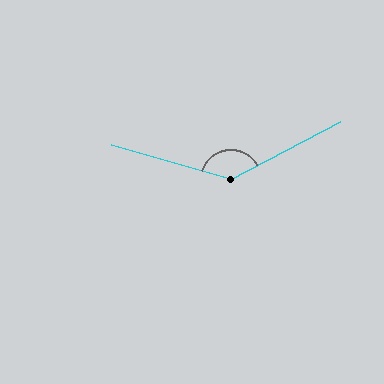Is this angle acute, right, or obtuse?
It is obtuse.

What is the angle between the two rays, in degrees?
Approximately 136 degrees.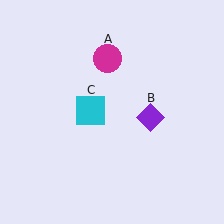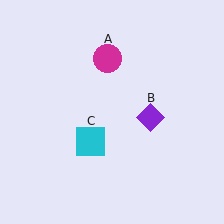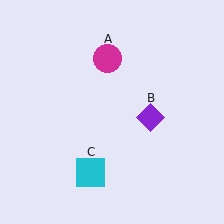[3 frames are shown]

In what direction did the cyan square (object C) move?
The cyan square (object C) moved down.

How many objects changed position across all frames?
1 object changed position: cyan square (object C).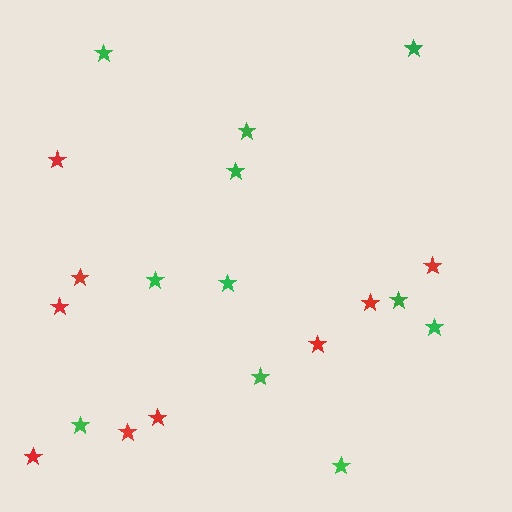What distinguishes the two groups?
There are 2 groups: one group of green stars (11) and one group of red stars (9).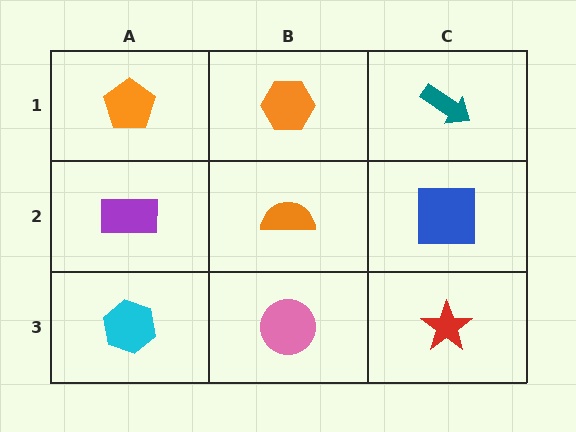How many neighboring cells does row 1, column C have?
2.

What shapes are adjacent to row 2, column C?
A teal arrow (row 1, column C), a red star (row 3, column C), an orange semicircle (row 2, column B).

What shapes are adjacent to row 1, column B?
An orange semicircle (row 2, column B), an orange pentagon (row 1, column A), a teal arrow (row 1, column C).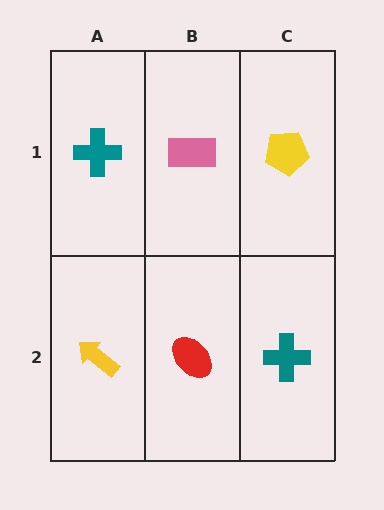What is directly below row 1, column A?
A yellow arrow.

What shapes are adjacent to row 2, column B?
A pink rectangle (row 1, column B), a yellow arrow (row 2, column A), a teal cross (row 2, column C).